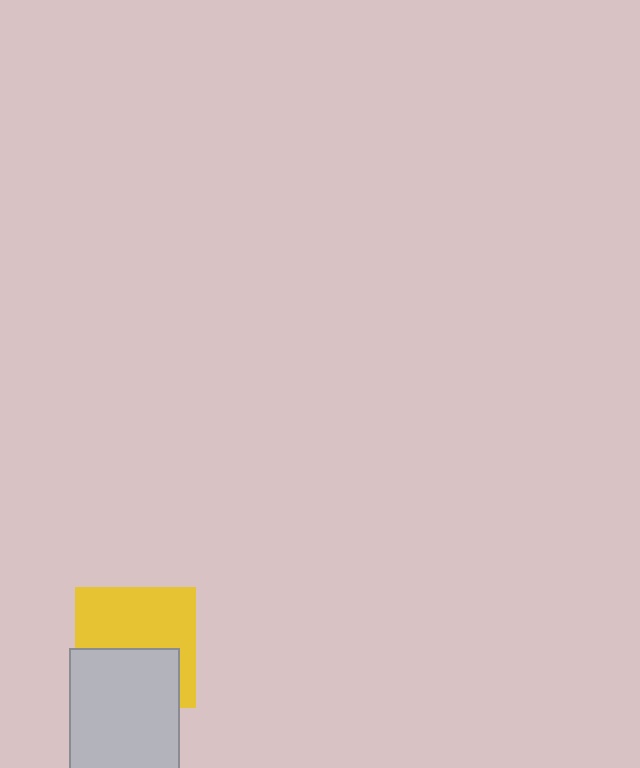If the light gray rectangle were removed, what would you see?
You would see the complete yellow square.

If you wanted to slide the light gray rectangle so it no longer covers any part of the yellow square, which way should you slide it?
Slide it down — that is the most direct way to separate the two shapes.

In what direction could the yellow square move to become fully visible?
The yellow square could move up. That would shift it out from behind the light gray rectangle entirely.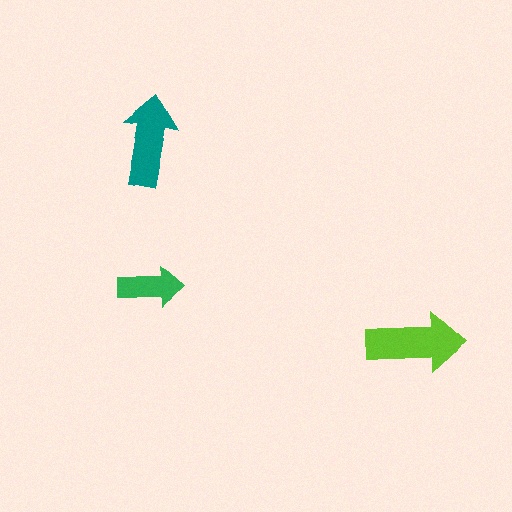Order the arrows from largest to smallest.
the lime one, the teal one, the green one.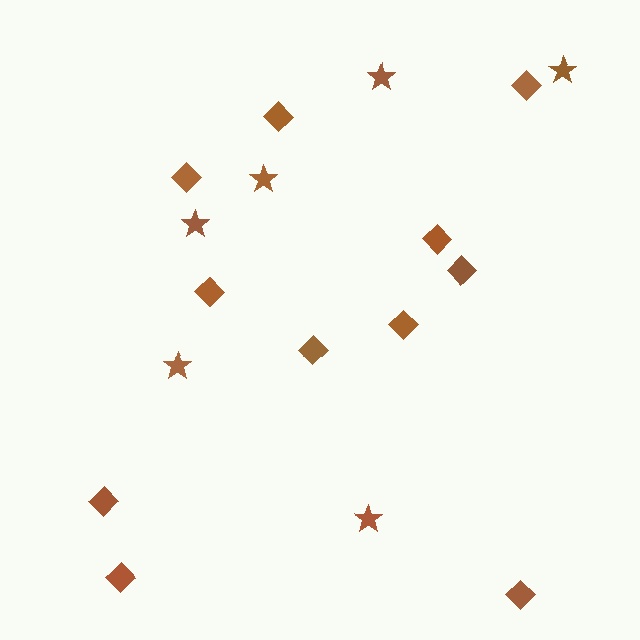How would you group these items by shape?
There are 2 groups: one group of diamonds (11) and one group of stars (6).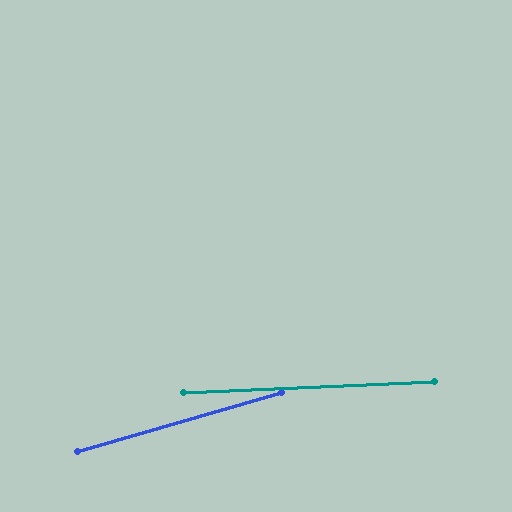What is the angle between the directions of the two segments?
Approximately 13 degrees.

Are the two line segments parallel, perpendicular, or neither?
Neither parallel nor perpendicular — they differ by about 13°.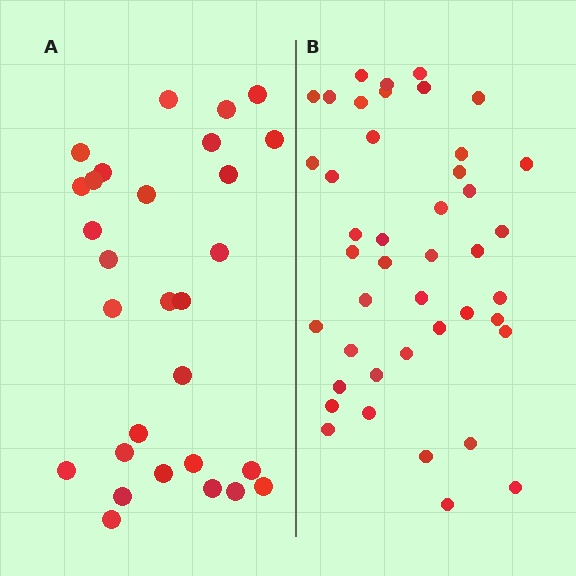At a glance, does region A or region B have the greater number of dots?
Region B (the right region) has more dots.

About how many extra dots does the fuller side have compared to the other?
Region B has approximately 15 more dots than region A.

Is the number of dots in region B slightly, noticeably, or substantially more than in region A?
Region B has substantially more. The ratio is roughly 1.5 to 1.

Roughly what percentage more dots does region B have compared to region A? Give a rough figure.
About 50% more.